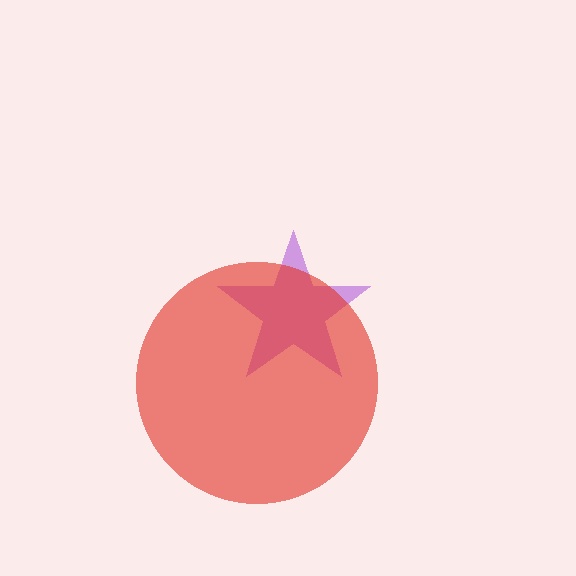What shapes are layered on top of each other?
The layered shapes are: a purple star, a red circle.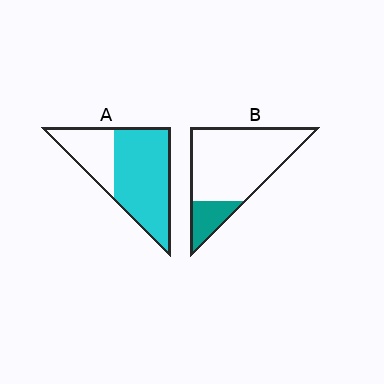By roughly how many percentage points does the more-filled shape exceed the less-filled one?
By roughly 50 percentage points (A over B).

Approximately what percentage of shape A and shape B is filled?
A is approximately 70% and B is approximately 20%.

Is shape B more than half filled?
No.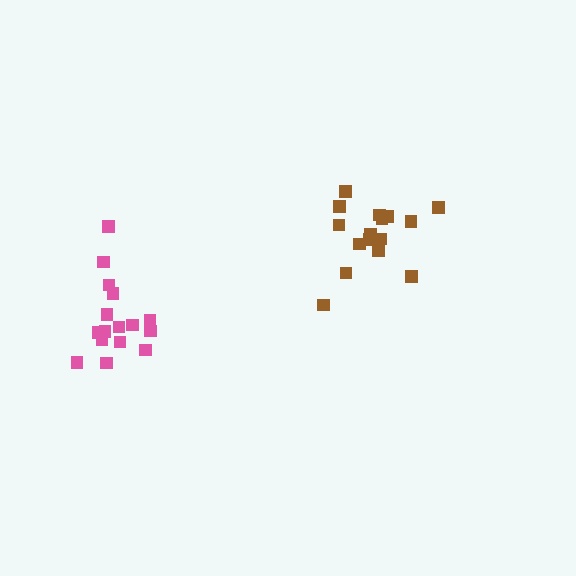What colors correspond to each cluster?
The clusters are colored: brown, pink.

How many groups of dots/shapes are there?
There are 2 groups.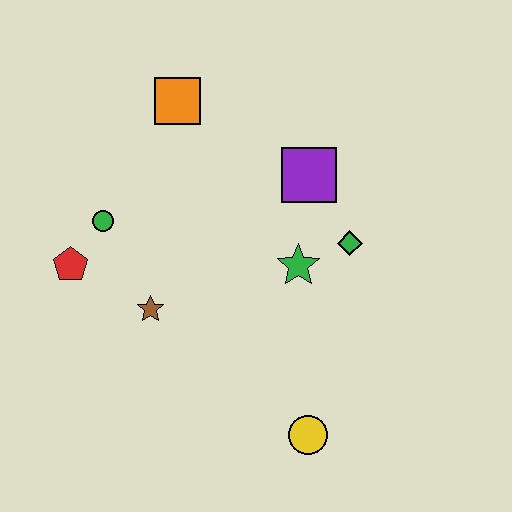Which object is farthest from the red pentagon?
The yellow circle is farthest from the red pentagon.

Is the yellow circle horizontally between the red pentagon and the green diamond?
Yes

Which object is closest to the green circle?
The red pentagon is closest to the green circle.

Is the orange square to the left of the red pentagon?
No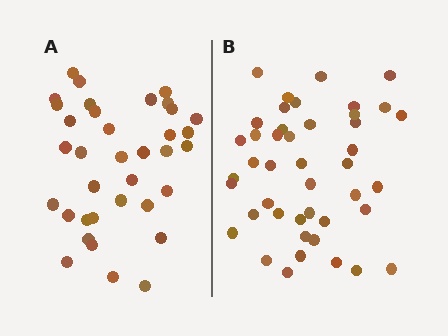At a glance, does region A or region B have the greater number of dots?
Region B (the right region) has more dots.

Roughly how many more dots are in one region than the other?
Region B has roughly 8 or so more dots than region A.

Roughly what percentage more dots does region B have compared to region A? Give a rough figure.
About 20% more.